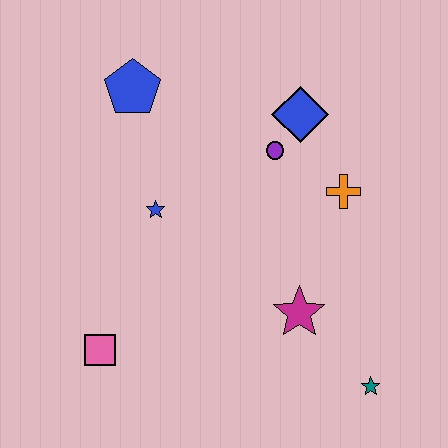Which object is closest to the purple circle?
The blue diamond is closest to the purple circle.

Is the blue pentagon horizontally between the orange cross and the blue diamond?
No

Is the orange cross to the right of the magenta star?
Yes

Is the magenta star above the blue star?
No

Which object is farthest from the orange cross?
The pink square is farthest from the orange cross.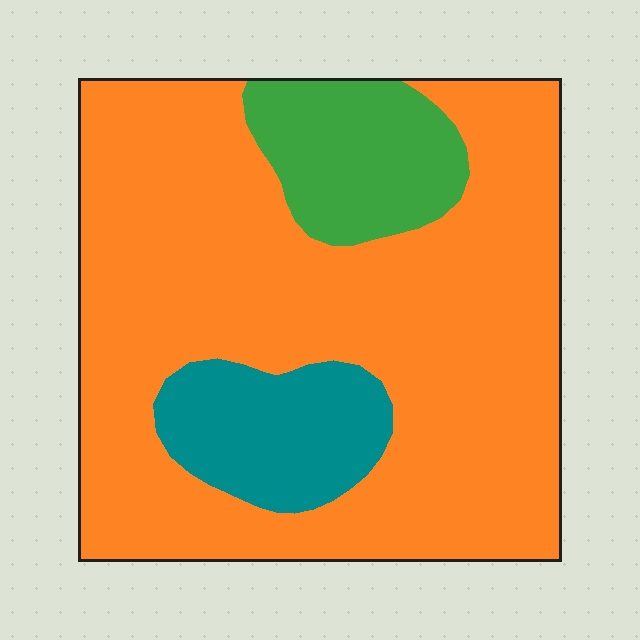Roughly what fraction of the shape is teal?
Teal covers roughly 10% of the shape.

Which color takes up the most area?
Orange, at roughly 75%.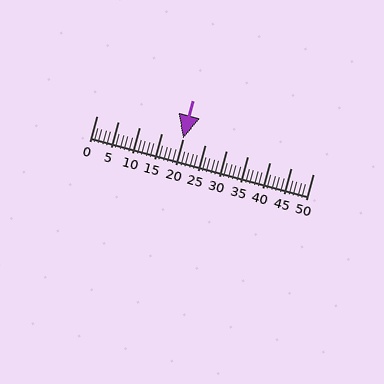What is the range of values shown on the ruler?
The ruler shows values from 0 to 50.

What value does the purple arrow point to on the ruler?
The purple arrow points to approximately 20.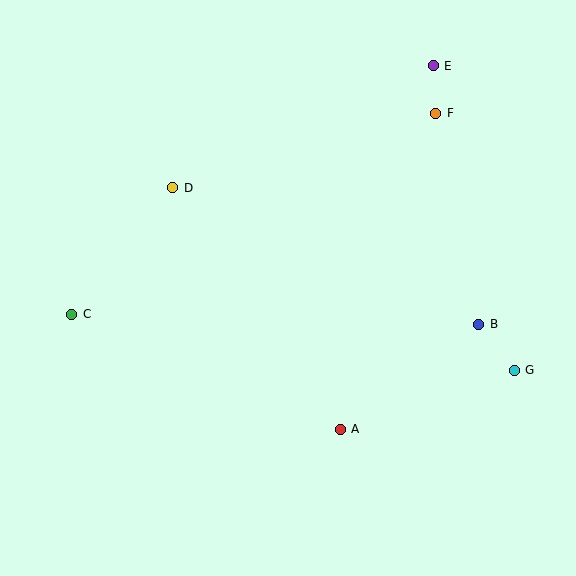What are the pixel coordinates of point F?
Point F is at (436, 113).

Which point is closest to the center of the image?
Point A at (340, 429) is closest to the center.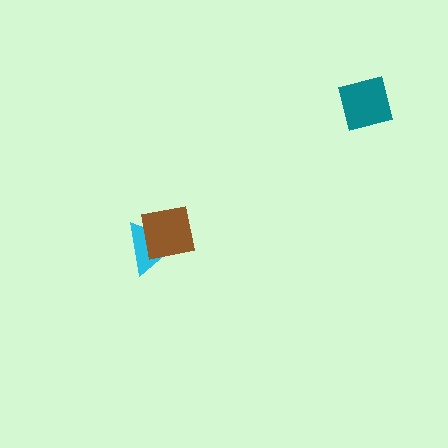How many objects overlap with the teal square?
0 objects overlap with the teal square.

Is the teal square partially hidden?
No, no other shape covers it.